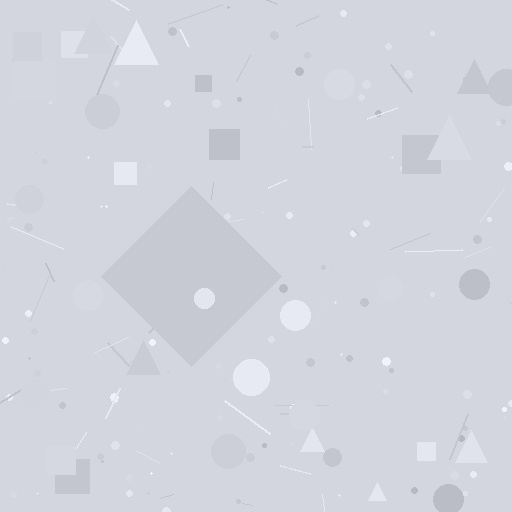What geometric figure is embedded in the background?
A diamond is embedded in the background.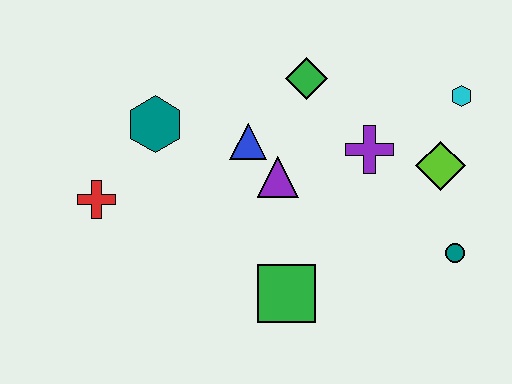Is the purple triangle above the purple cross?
No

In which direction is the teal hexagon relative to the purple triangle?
The teal hexagon is to the left of the purple triangle.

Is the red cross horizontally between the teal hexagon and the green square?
No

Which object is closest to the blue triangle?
The purple triangle is closest to the blue triangle.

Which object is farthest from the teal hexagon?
The teal circle is farthest from the teal hexagon.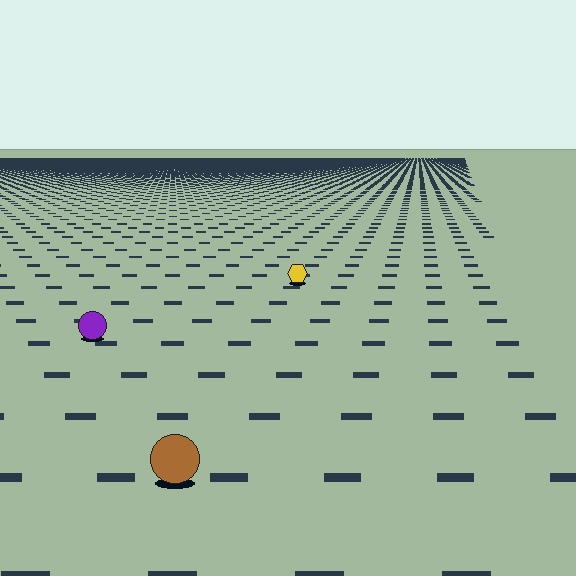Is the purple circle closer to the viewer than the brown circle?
No. The brown circle is closer — you can tell from the texture gradient: the ground texture is coarser near it.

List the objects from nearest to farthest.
From nearest to farthest: the brown circle, the purple circle, the yellow hexagon.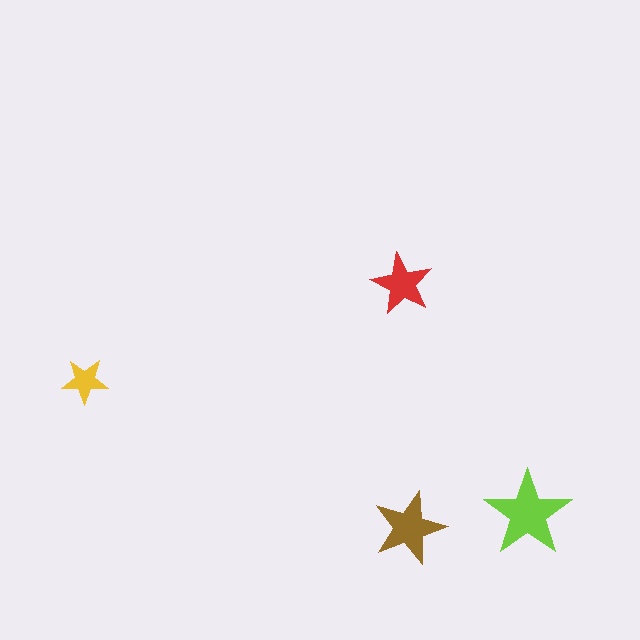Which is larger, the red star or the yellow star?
The red one.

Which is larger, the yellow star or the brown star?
The brown one.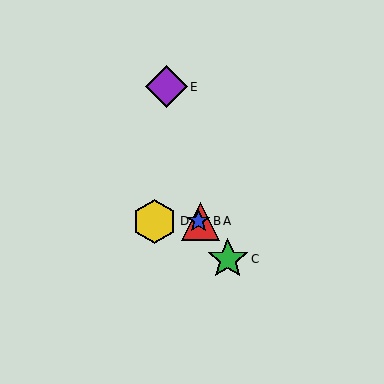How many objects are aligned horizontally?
3 objects (A, B, D) are aligned horizontally.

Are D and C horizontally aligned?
No, D is at y≈221 and C is at y≈259.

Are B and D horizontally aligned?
Yes, both are at y≈221.